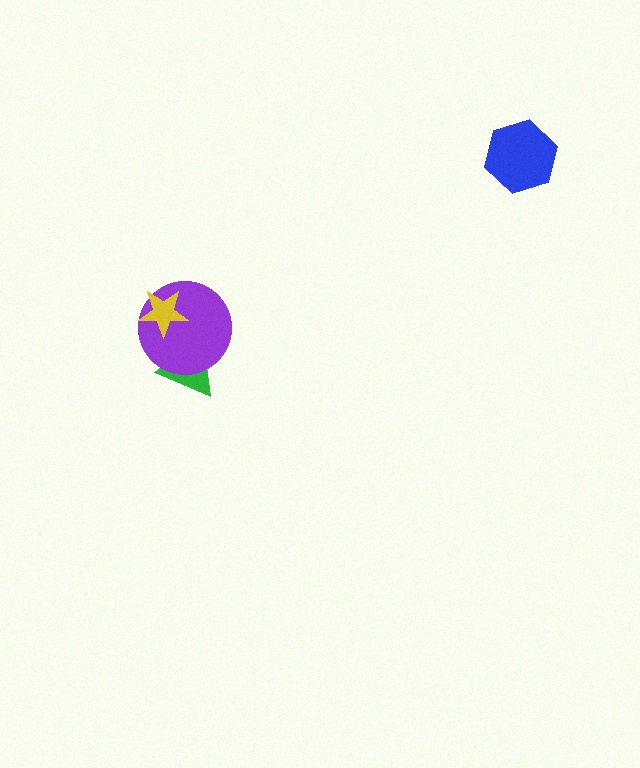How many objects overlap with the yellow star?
1 object overlaps with the yellow star.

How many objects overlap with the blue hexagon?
0 objects overlap with the blue hexagon.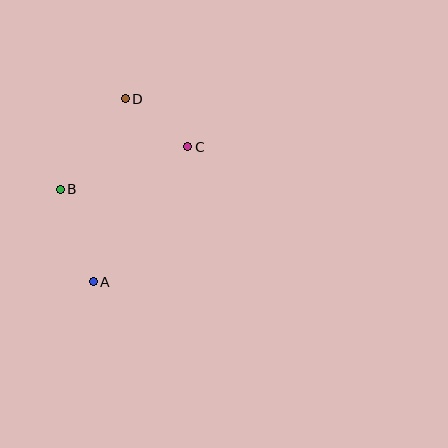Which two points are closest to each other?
Points C and D are closest to each other.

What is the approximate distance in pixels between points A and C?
The distance between A and C is approximately 165 pixels.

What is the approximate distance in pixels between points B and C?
The distance between B and C is approximately 135 pixels.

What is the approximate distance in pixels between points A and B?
The distance between A and B is approximately 98 pixels.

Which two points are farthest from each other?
Points A and D are farthest from each other.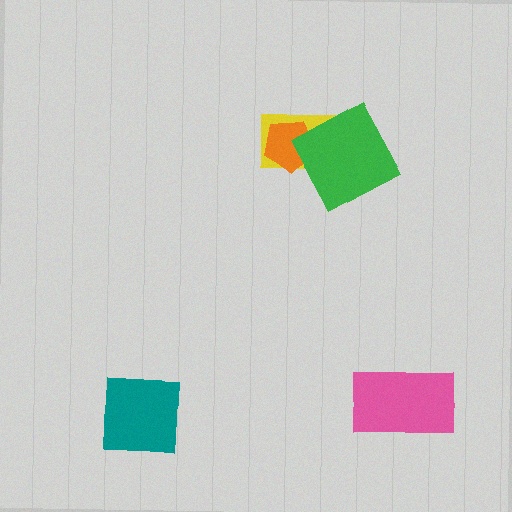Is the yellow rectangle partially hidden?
Yes, it is partially covered by another shape.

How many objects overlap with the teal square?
0 objects overlap with the teal square.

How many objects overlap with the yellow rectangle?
2 objects overlap with the yellow rectangle.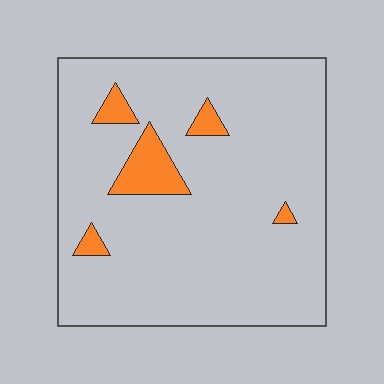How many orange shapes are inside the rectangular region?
5.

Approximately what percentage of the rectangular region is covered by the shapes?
Approximately 10%.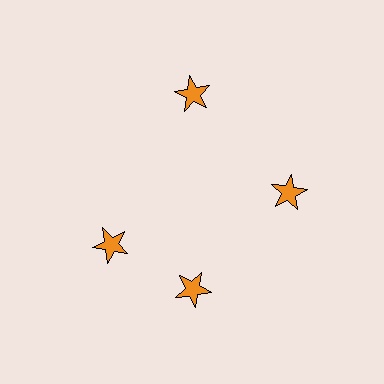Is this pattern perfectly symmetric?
No. The 4 orange stars are arranged in a ring, but one element near the 9 o'clock position is rotated out of alignment along the ring, breaking the 4-fold rotational symmetry.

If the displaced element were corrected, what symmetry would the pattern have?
It would have 4-fold rotational symmetry — the pattern would map onto itself every 90 degrees.